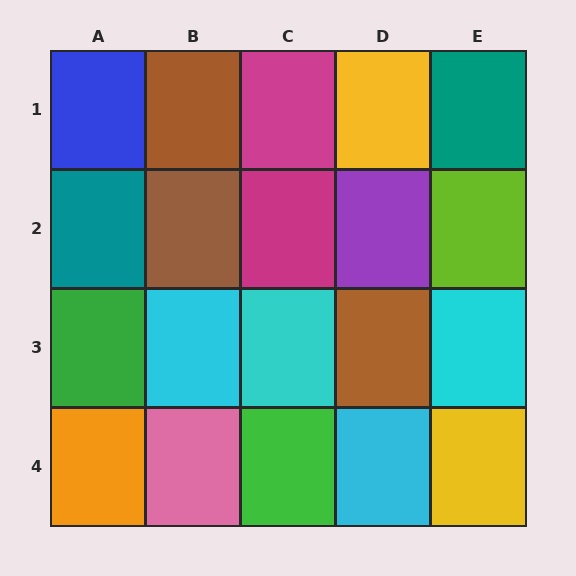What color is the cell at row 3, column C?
Cyan.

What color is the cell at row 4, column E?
Yellow.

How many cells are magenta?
2 cells are magenta.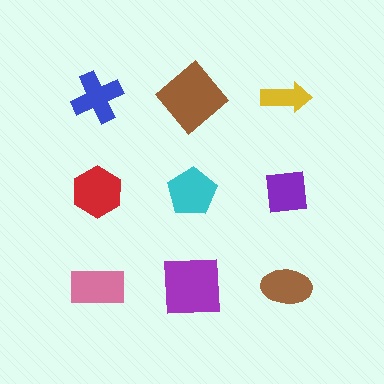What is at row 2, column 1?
A red hexagon.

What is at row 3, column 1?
A pink rectangle.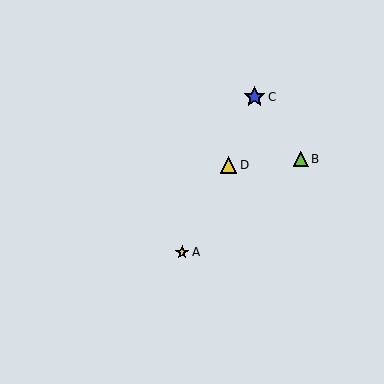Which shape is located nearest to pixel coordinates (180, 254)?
The yellow star (labeled A) at (182, 252) is nearest to that location.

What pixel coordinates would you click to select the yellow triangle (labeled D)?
Click at (229, 165) to select the yellow triangle D.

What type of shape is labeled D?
Shape D is a yellow triangle.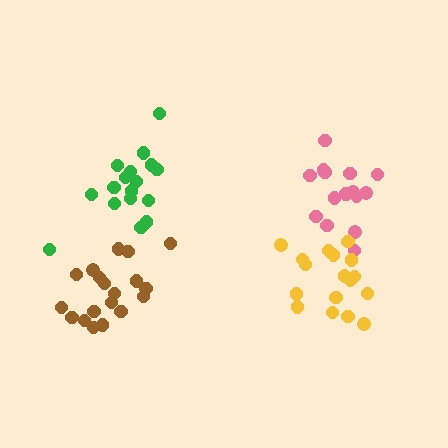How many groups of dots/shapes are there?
There are 4 groups.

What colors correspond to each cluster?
The clusters are colored: green, brown, pink, yellow.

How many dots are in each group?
Group 1: 17 dots, Group 2: 19 dots, Group 3: 17 dots, Group 4: 17 dots (70 total).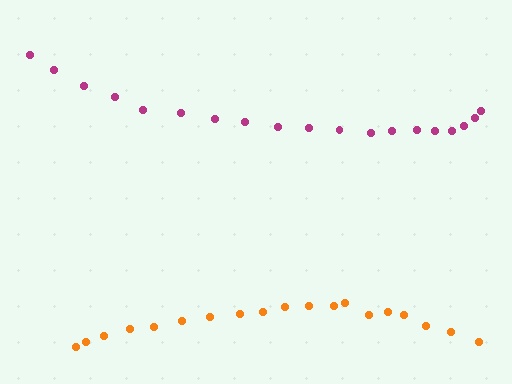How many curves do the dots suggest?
There are 2 distinct paths.